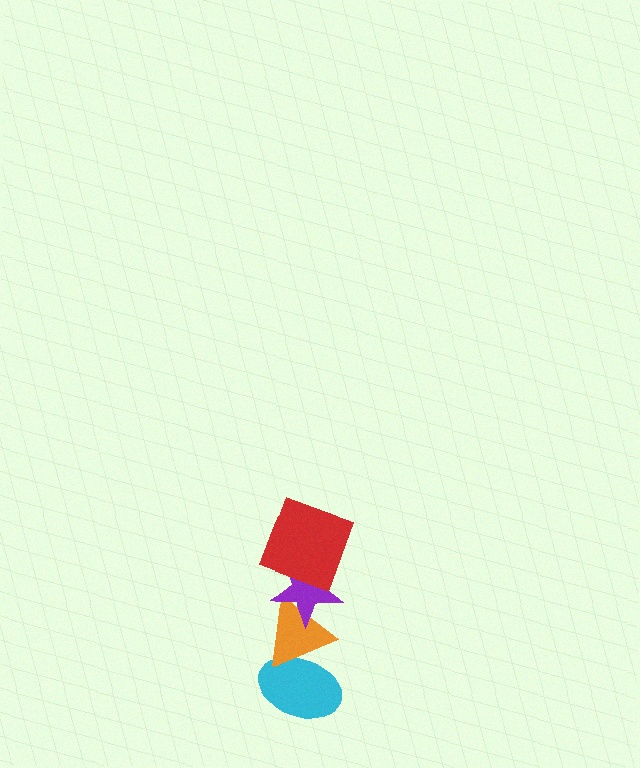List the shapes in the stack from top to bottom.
From top to bottom: the red square, the purple star, the orange triangle, the cyan ellipse.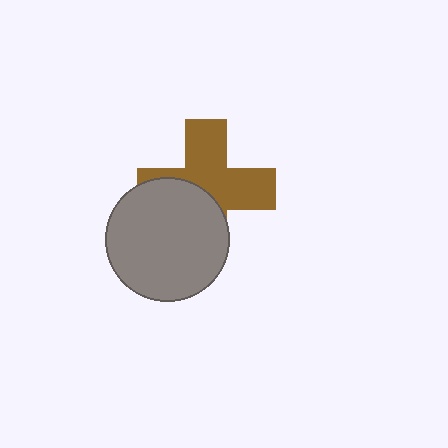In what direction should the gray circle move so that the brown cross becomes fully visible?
The gray circle should move toward the lower-left. That is the shortest direction to clear the overlap and leave the brown cross fully visible.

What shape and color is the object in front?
The object in front is a gray circle.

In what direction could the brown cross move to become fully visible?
The brown cross could move toward the upper-right. That would shift it out from behind the gray circle entirely.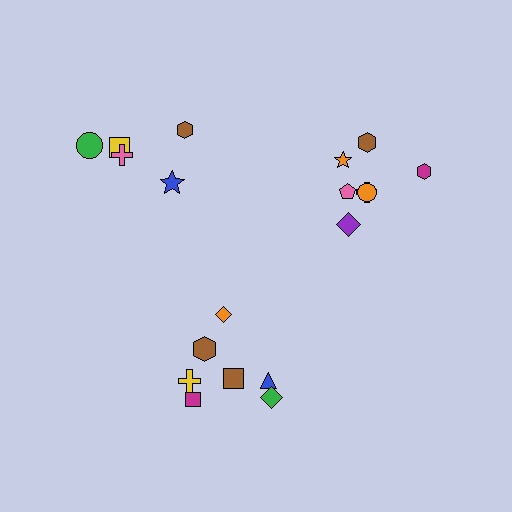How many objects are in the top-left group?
There are 5 objects.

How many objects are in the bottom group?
There are 7 objects.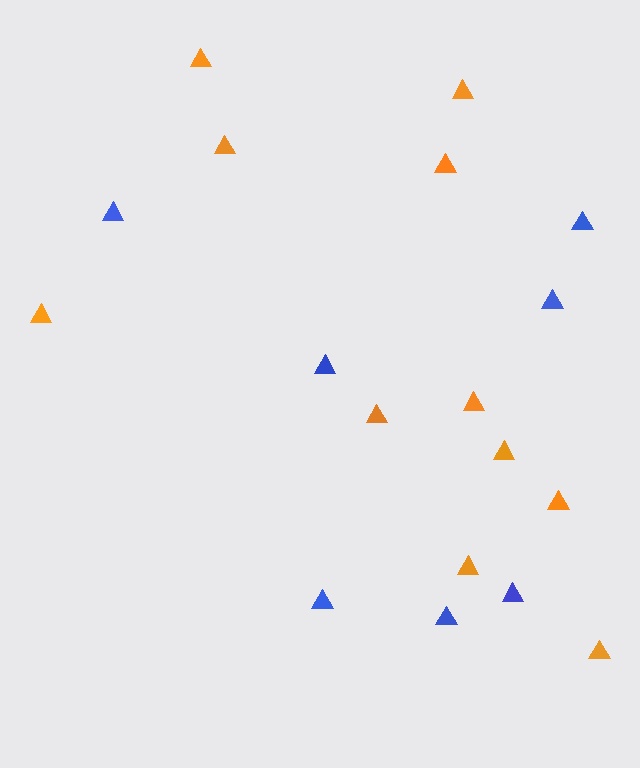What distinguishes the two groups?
There are 2 groups: one group of blue triangles (7) and one group of orange triangles (11).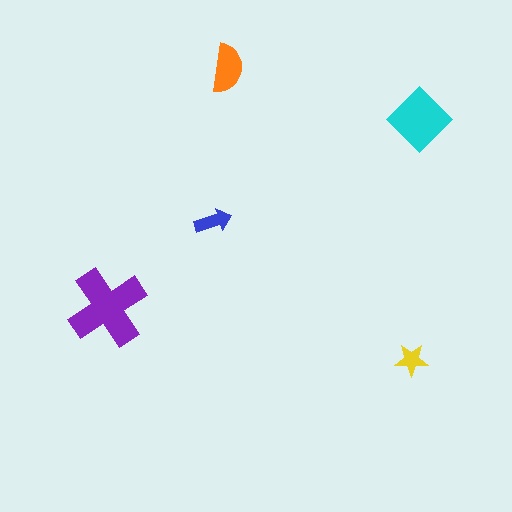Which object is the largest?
The purple cross.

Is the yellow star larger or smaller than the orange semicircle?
Smaller.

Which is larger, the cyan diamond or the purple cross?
The purple cross.